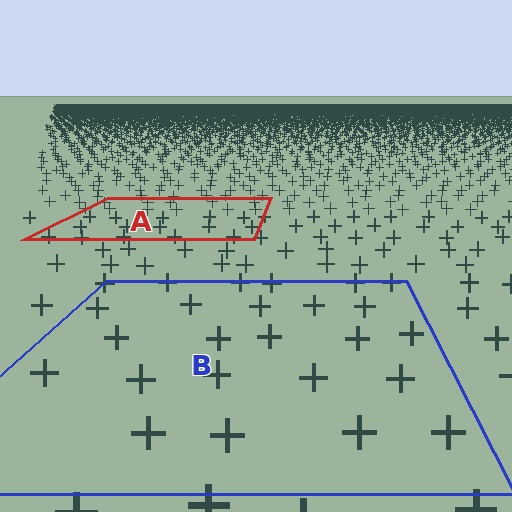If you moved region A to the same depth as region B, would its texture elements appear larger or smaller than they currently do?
They would appear larger. At a closer depth, the same texture elements are projected at a bigger on-screen size.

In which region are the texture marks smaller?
The texture marks are smaller in region A, because it is farther away.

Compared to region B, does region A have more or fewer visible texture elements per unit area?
Region A has more texture elements per unit area — they are packed more densely because it is farther away.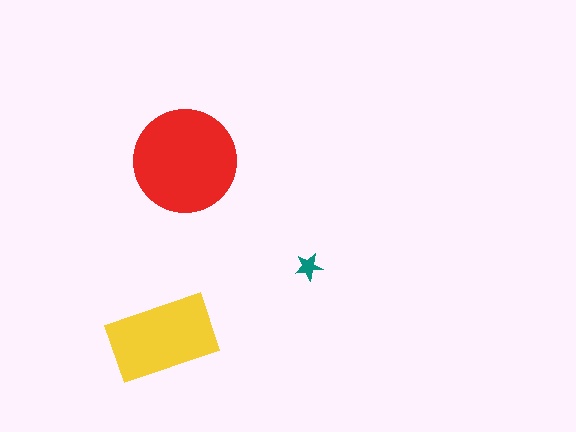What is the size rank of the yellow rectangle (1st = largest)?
2nd.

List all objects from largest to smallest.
The red circle, the yellow rectangle, the teal star.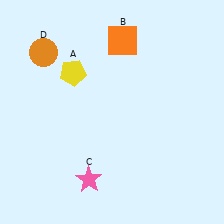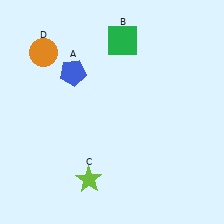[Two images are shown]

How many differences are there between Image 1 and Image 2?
There are 3 differences between the two images.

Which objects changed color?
A changed from yellow to blue. B changed from orange to green. C changed from pink to lime.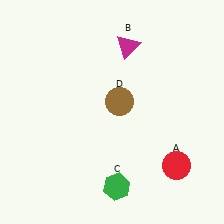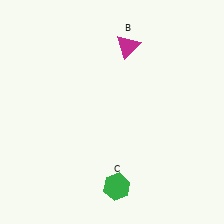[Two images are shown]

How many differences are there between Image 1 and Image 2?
There are 2 differences between the two images.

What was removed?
The red circle (A), the brown circle (D) were removed in Image 2.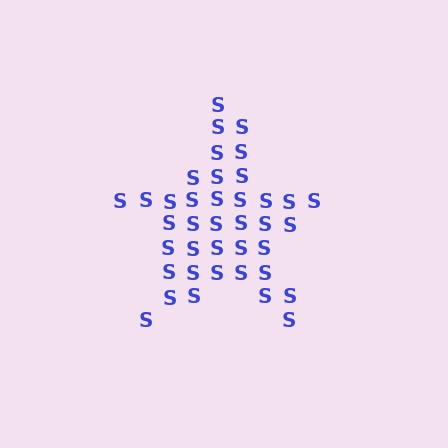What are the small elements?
The small elements are letter S's.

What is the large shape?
The large shape is a star.